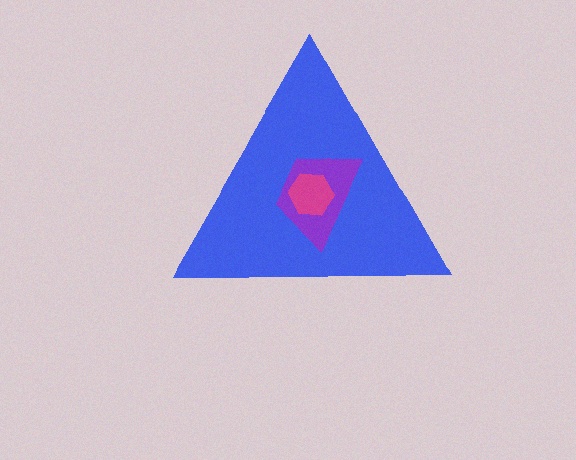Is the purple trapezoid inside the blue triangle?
Yes.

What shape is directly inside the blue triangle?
The purple trapezoid.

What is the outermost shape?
The blue triangle.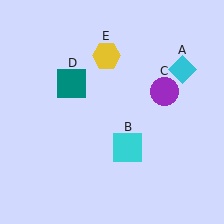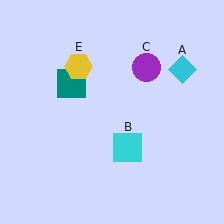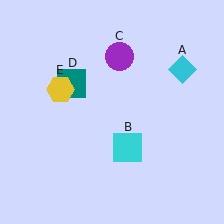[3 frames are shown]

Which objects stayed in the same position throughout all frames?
Cyan diamond (object A) and cyan square (object B) and teal square (object D) remained stationary.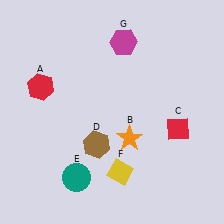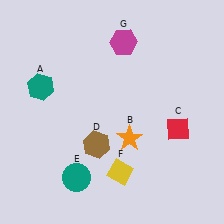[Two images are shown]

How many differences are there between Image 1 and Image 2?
There is 1 difference between the two images.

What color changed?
The hexagon (A) changed from red in Image 1 to teal in Image 2.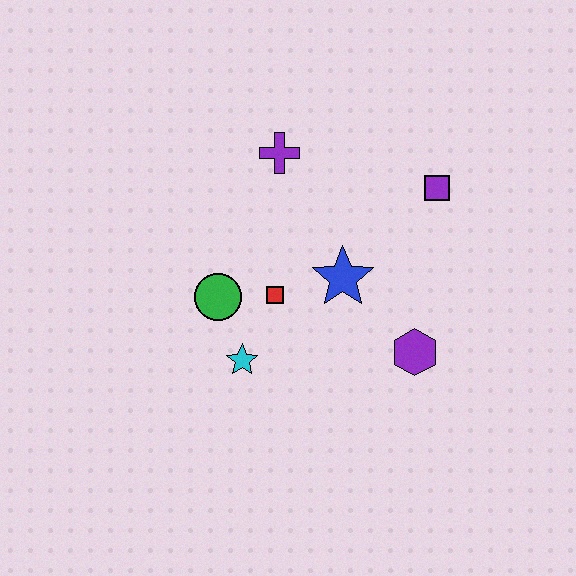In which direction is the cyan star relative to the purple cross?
The cyan star is below the purple cross.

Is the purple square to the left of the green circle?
No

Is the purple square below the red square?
No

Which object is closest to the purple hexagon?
The blue star is closest to the purple hexagon.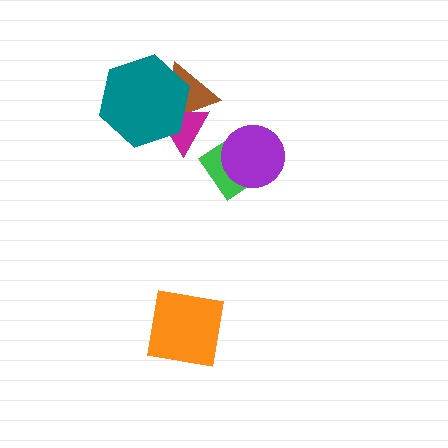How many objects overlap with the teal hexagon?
2 objects overlap with the teal hexagon.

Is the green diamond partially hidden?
Yes, it is partially covered by another shape.